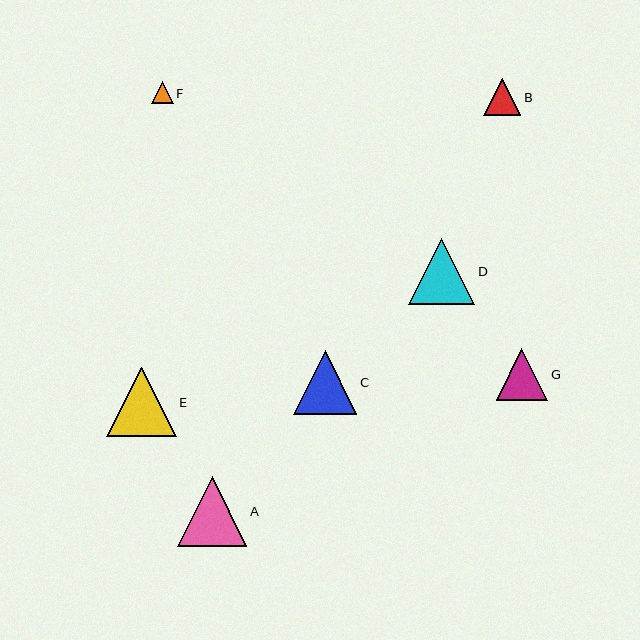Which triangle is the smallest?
Triangle F is the smallest with a size of approximately 22 pixels.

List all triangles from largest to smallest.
From largest to smallest: A, E, D, C, G, B, F.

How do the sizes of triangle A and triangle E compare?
Triangle A and triangle E are approximately the same size.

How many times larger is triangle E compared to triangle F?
Triangle E is approximately 3.2 times the size of triangle F.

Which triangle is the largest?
Triangle A is the largest with a size of approximately 70 pixels.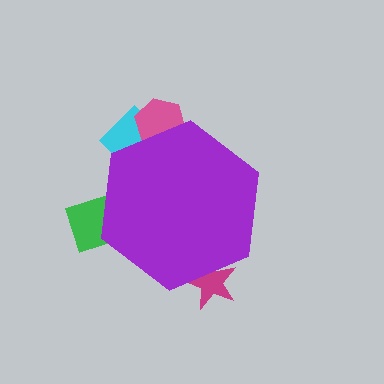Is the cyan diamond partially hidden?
Yes, the cyan diamond is partially hidden behind the purple hexagon.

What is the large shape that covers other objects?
A purple hexagon.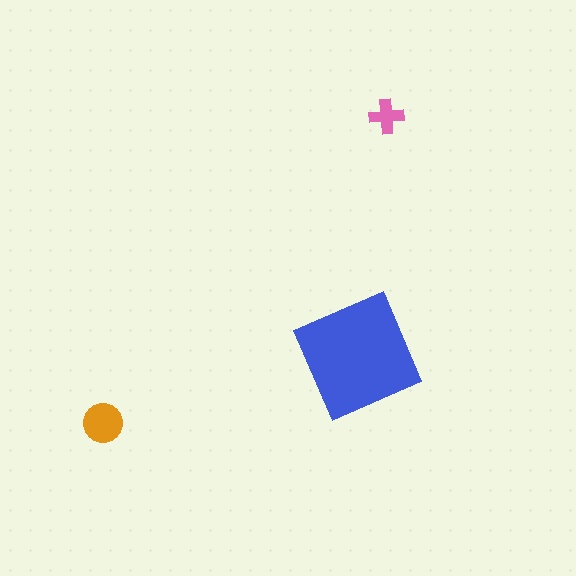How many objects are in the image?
There are 3 objects in the image.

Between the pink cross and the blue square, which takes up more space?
The blue square.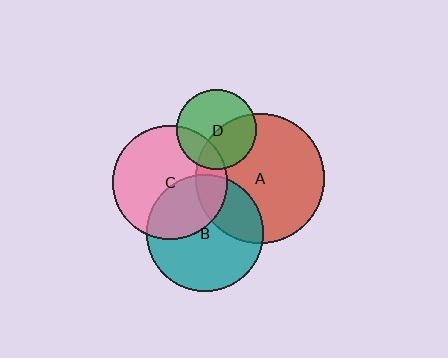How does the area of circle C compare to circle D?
Approximately 2.1 times.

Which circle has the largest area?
Circle A (red).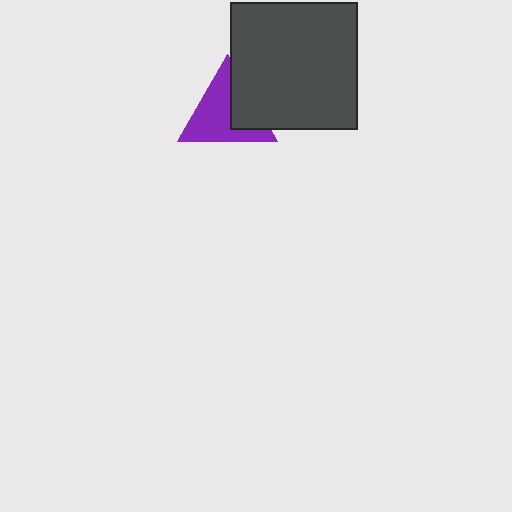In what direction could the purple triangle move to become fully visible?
The purple triangle could move left. That would shift it out from behind the dark gray square entirely.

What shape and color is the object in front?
The object in front is a dark gray square.